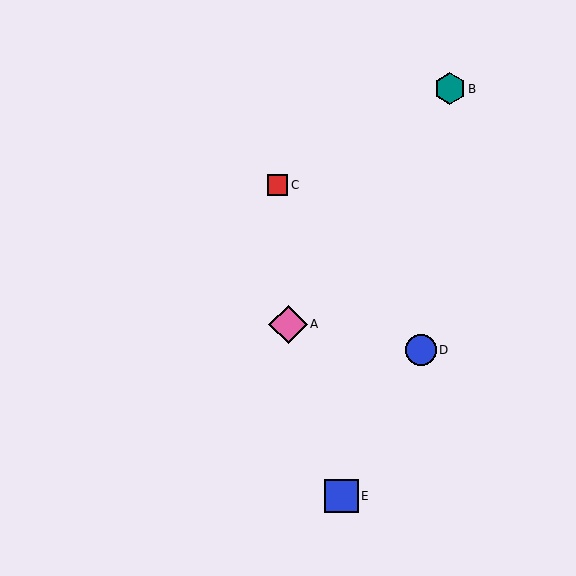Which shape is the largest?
The pink diamond (labeled A) is the largest.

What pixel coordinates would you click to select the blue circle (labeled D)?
Click at (421, 350) to select the blue circle D.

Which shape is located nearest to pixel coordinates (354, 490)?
The blue square (labeled E) at (341, 496) is nearest to that location.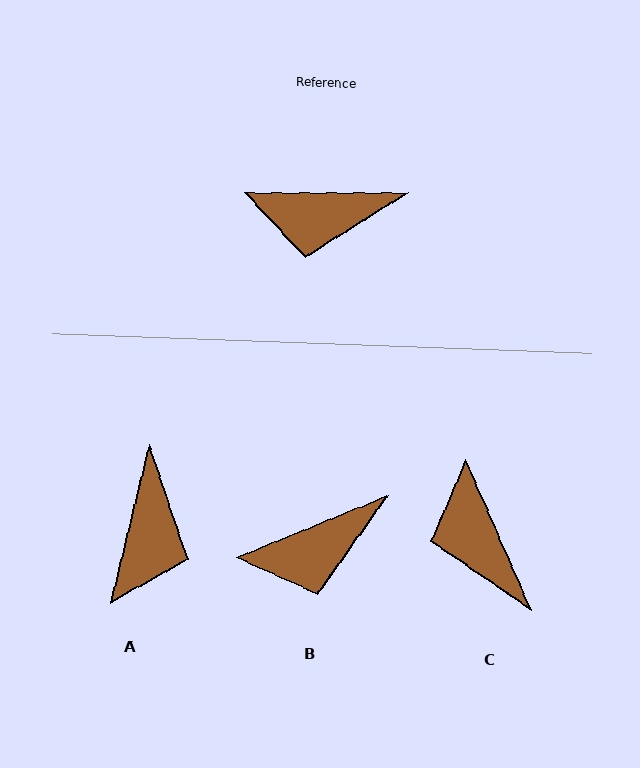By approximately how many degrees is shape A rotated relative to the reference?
Approximately 76 degrees counter-clockwise.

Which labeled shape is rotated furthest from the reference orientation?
A, about 76 degrees away.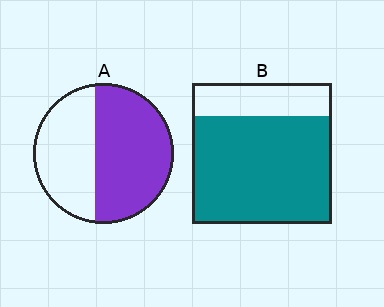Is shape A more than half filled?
Yes.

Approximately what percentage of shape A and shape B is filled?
A is approximately 60% and B is approximately 75%.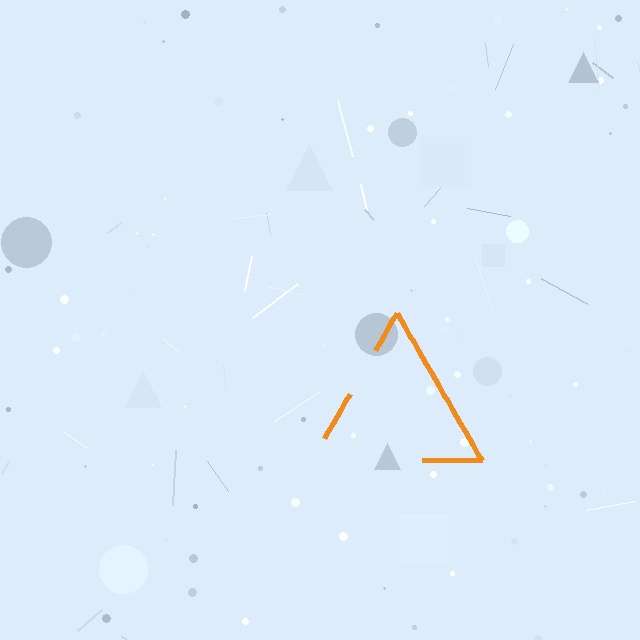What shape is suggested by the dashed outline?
The dashed outline suggests a triangle.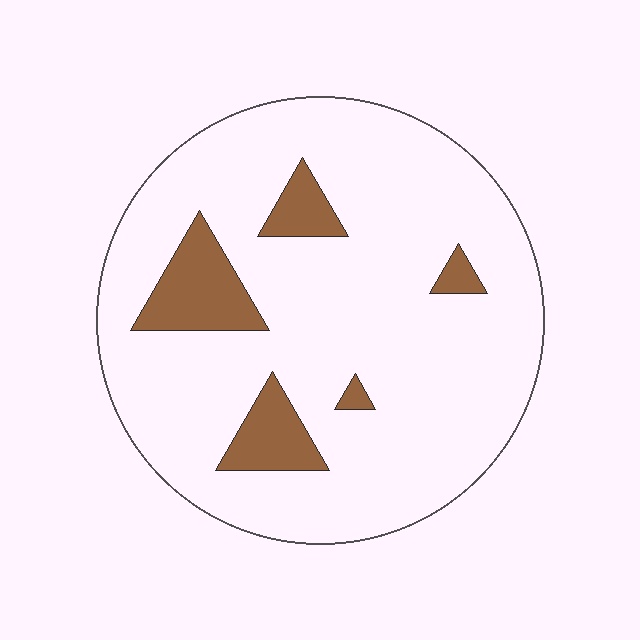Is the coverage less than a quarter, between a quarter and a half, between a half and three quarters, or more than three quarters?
Less than a quarter.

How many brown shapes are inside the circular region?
5.